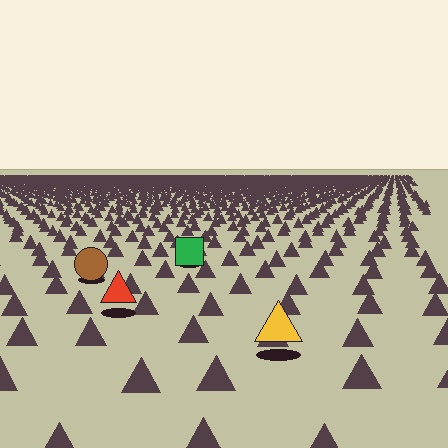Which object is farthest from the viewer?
The green square is farthest from the viewer. It appears smaller and the ground texture around it is denser.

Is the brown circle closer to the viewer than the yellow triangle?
No. The yellow triangle is closer — you can tell from the texture gradient: the ground texture is coarser near it.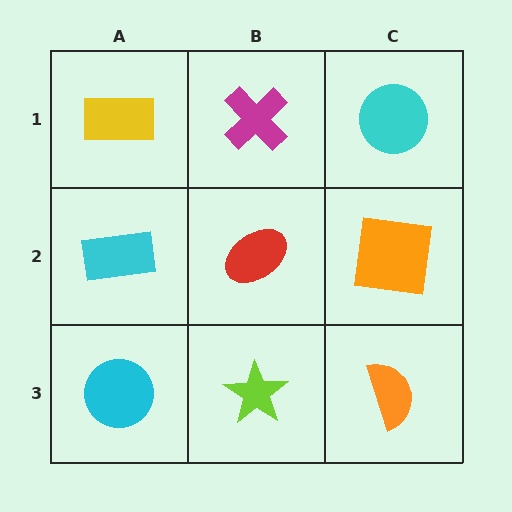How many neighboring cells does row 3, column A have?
2.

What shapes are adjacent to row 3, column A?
A cyan rectangle (row 2, column A), a lime star (row 3, column B).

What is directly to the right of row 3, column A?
A lime star.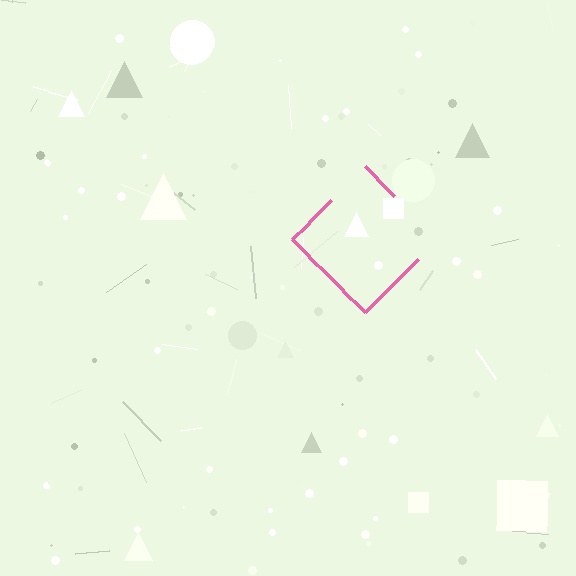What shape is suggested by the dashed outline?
The dashed outline suggests a diamond.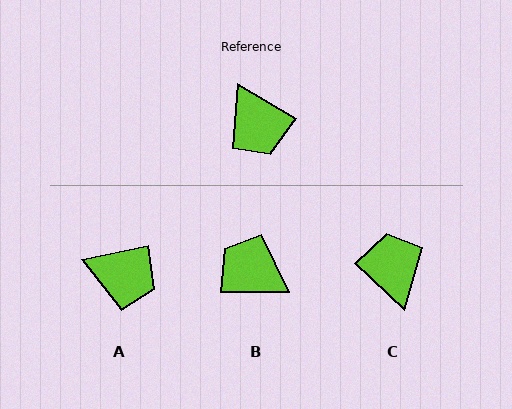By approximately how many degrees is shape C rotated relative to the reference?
Approximately 168 degrees counter-clockwise.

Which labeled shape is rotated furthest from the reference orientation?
C, about 168 degrees away.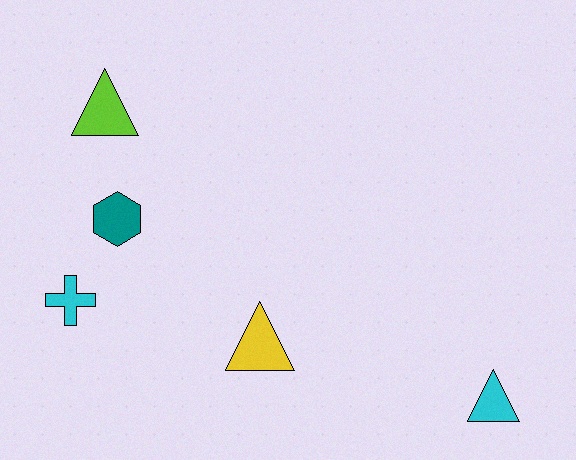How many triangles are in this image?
There are 3 triangles.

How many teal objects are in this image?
There is 1 teal object.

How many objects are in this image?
There are 5 objects.